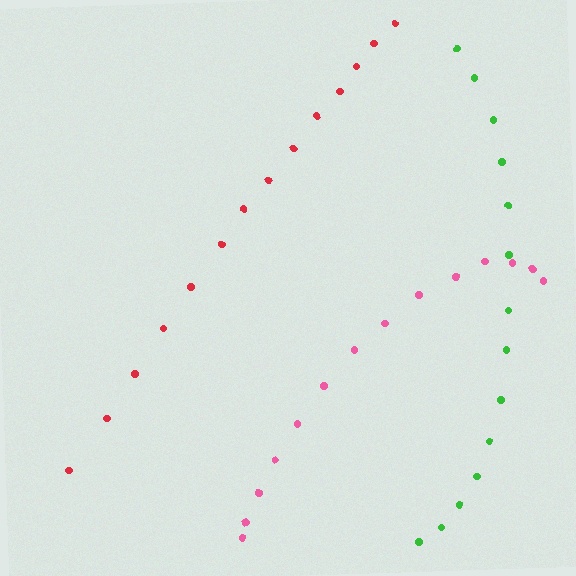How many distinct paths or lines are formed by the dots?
There are 3 distinct paths.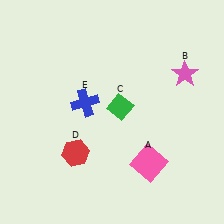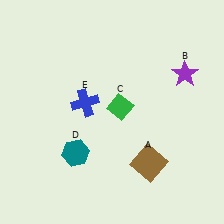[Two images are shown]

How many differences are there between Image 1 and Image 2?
There are 3 differences between the two images.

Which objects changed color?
A changed from pink to brown. B changed from pink to purple. D changed from red to teal.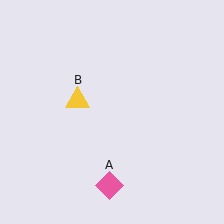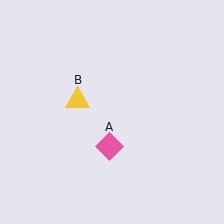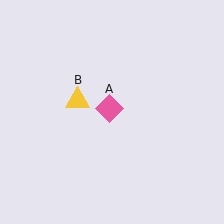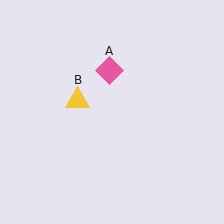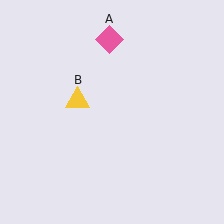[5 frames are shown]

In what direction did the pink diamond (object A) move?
The pink diamond (object A) moved up.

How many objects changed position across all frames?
1 object changed position: pink diamond (object A).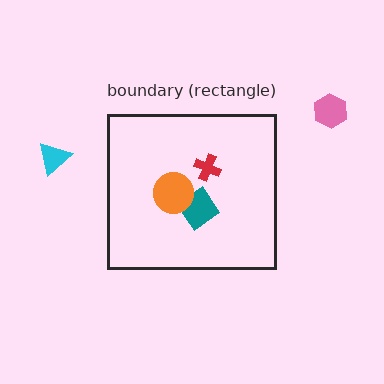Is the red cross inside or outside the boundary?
Inside.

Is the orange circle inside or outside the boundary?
Inside.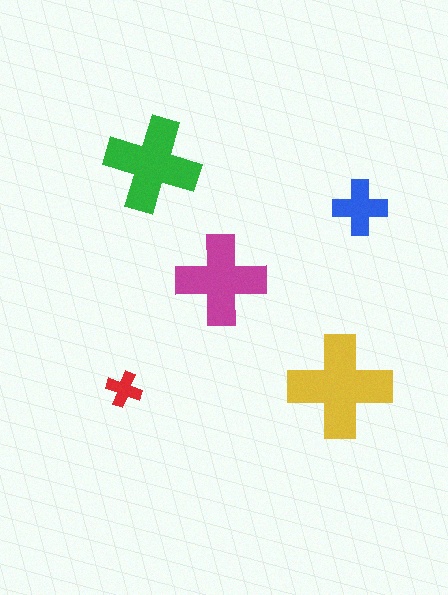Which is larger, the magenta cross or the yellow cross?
The yellow one.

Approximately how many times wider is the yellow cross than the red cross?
About 3 times wider.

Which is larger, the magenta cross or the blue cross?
The magenta one.